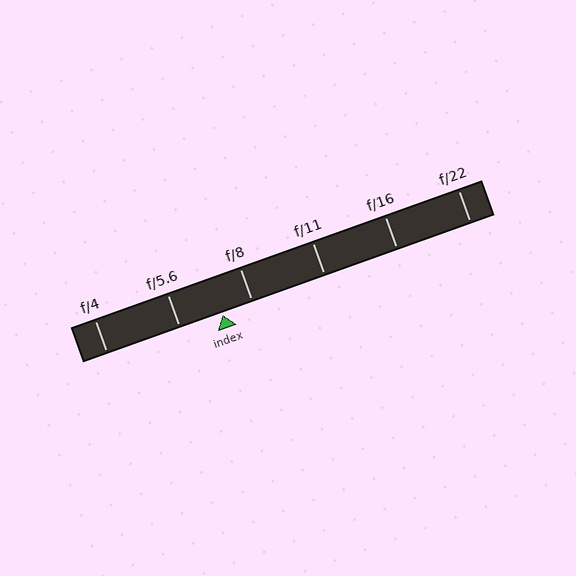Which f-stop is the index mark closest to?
The index mark is closest to f/8.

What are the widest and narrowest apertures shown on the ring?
The widest aperture shown is f/4 and the narrowest is f/22.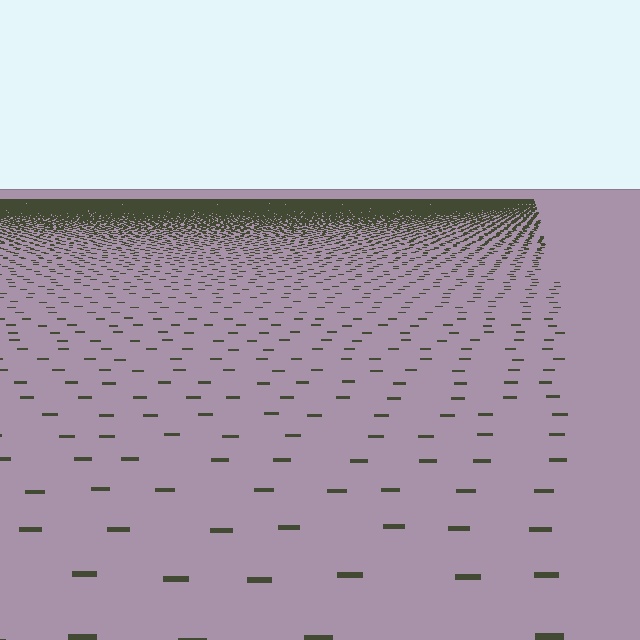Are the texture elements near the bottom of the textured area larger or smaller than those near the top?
Larger. Near the bottom, elements are closer to the viewer and appear at a bigger on-screen size.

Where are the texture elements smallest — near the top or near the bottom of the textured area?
Near the top.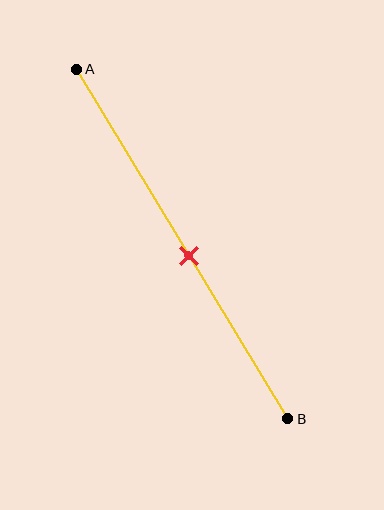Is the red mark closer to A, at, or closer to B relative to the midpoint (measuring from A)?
The red mark is closer to point B than the midpoint of segment AB.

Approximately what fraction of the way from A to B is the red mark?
The red mark is approximately 55% of the way from A to B.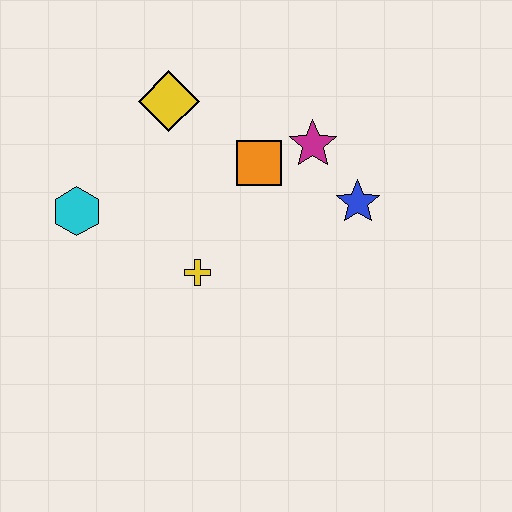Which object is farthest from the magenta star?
The cyan hexagon is farthest from the magenta star.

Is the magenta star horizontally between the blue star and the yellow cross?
Yes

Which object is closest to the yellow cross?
The orange square is closest to the yellow cross.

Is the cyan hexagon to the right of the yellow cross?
No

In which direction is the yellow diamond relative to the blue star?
The yellow diamond is to the left of the blue star.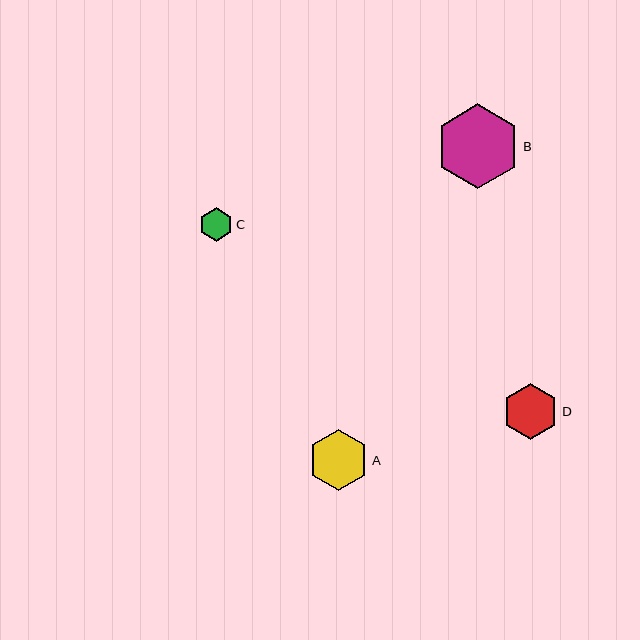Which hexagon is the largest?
Hexagon B is the largest with a size of approximately 85 pixels.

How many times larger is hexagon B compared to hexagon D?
Hexagon B is approximately 1.5 times the size of hexagon D.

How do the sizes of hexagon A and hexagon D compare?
Hexagon A and hexagon D are approximately the same size.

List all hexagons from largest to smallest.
From largest to smallest: B, A, D, C.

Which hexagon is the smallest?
Hexagon C is the smallest with a size of approximately 34 pixels.